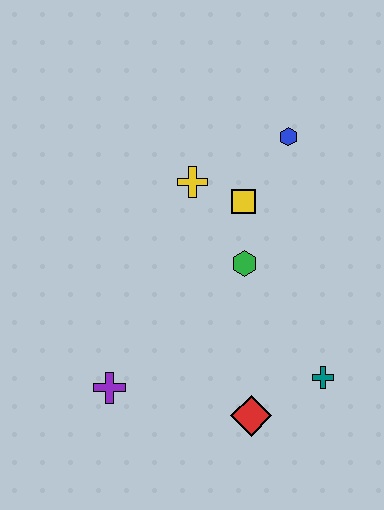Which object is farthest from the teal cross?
The blue hexagon is farthest from the teal cross.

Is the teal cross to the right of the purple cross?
Yes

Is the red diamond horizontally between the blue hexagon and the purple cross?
Yes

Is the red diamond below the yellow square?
Yes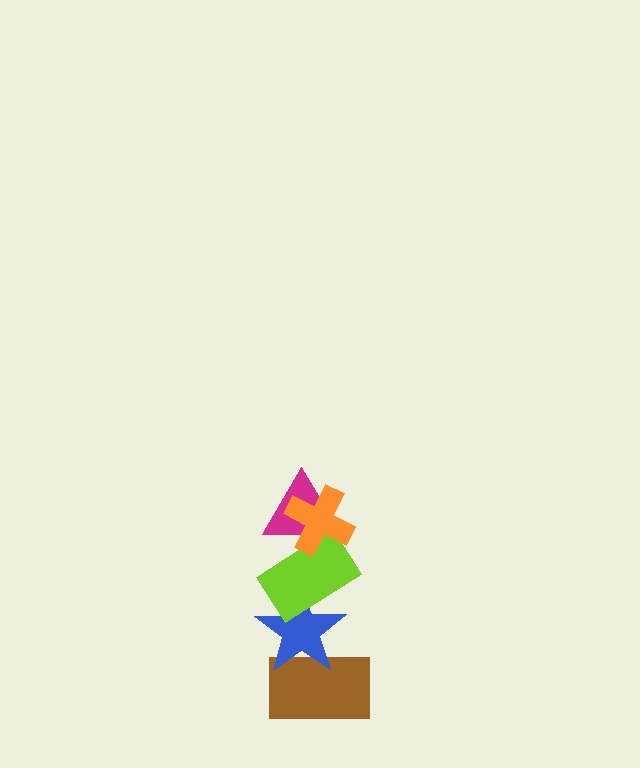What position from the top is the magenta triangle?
The magenta triangle is 2nd from the top.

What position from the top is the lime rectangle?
The lime rectangle is 3rd from the top.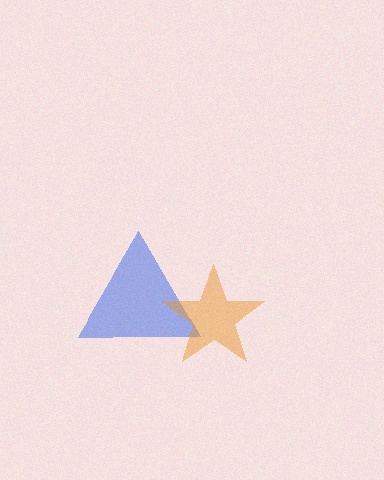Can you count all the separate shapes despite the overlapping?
Yes, there are 2 separate shapes.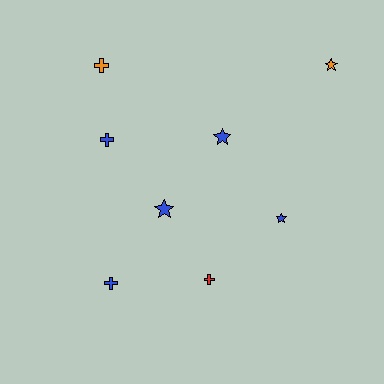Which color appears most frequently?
Blue, with 5 objects.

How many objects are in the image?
There are 8 objects.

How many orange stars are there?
There is 1 orange star.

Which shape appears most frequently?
Star, with 4 objects.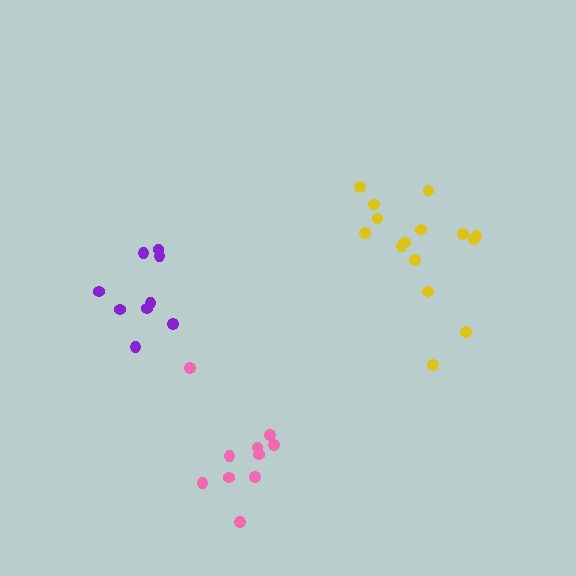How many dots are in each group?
Group 1: 15 dots, Group 2: 10 dots, Group 3: 9 dots (34 total).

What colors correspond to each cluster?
The clusters are colored: yellow, pink, purple.